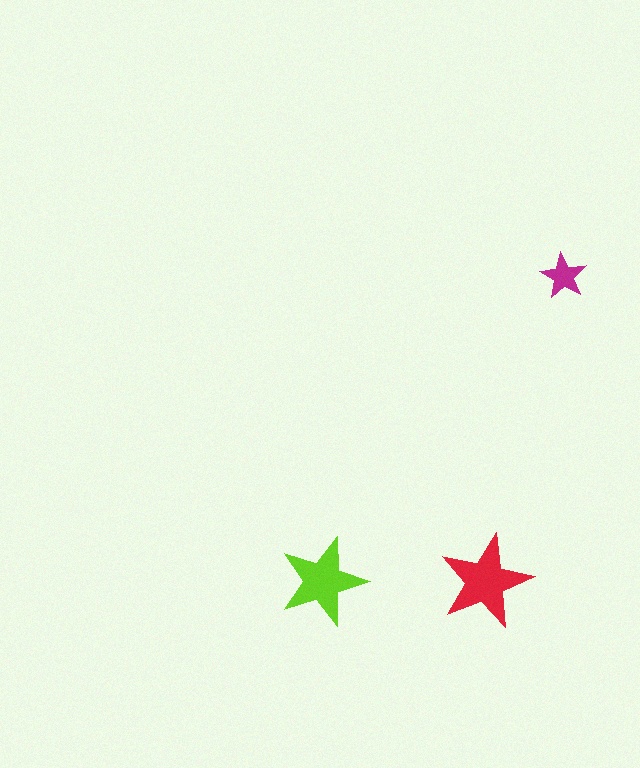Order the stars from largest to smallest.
the red one, the lime one, the magenta one.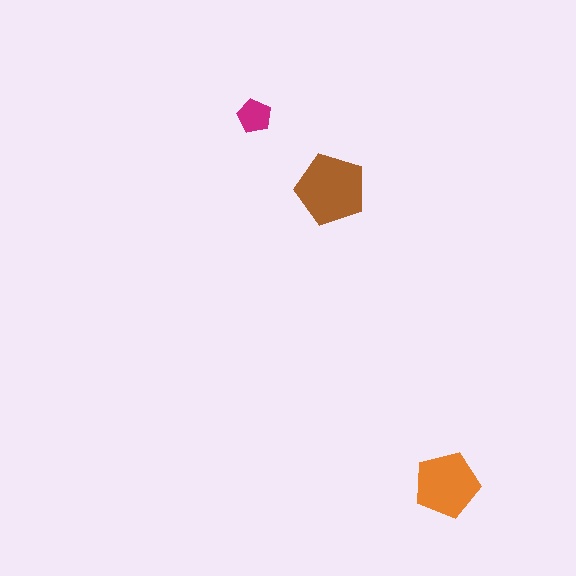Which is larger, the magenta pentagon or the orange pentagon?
The orange one.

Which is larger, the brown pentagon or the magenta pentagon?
The brown one.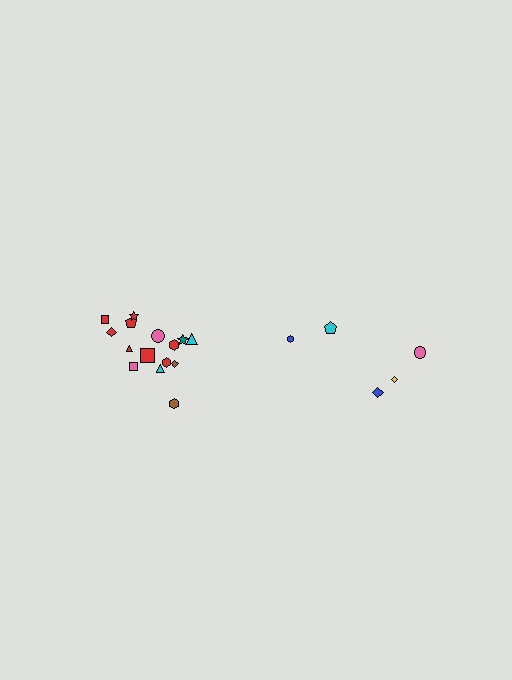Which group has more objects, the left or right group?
The left group.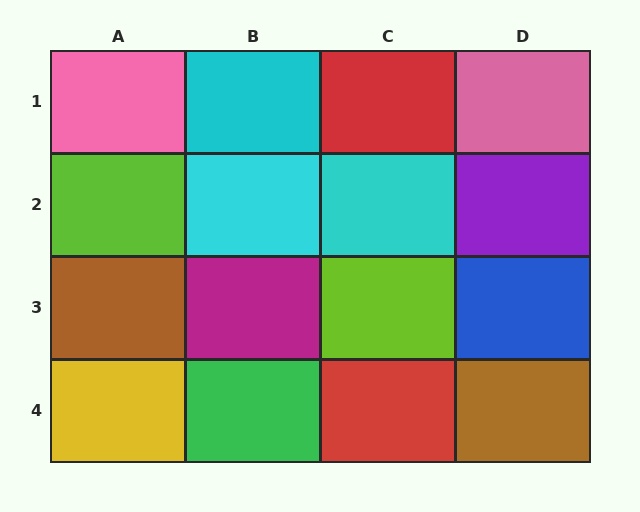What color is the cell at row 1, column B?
Cyan.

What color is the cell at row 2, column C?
Cyan.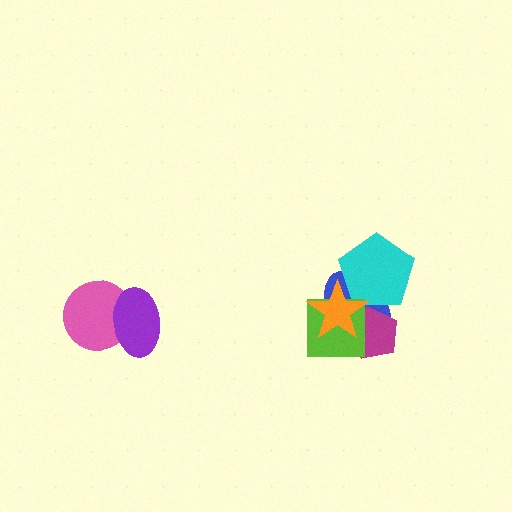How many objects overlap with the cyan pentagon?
2 objects overlap with the cyan pentagon.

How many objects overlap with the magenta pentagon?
3 objects overlap with the magenta pentagon.